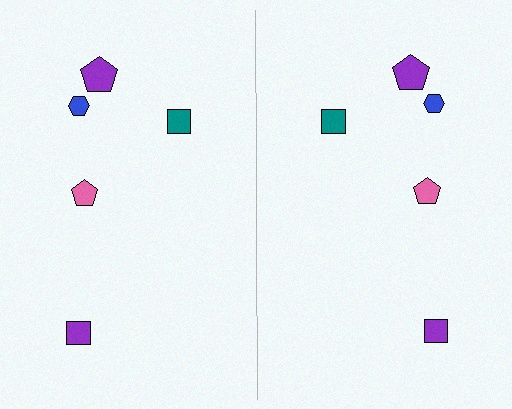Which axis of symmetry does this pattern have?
The pattern has a vertical axis of symmetry running through the center of the image.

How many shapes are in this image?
There are 10 shapes in this image.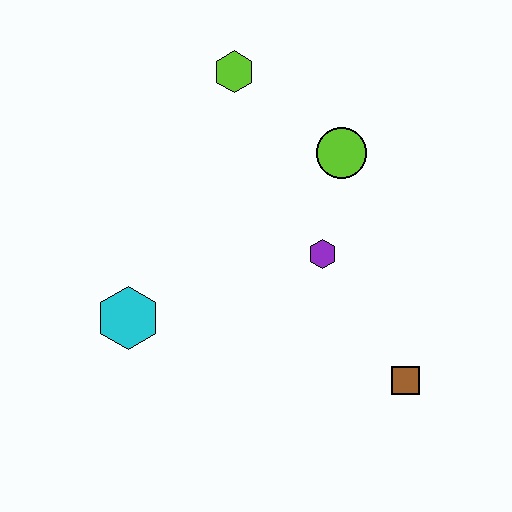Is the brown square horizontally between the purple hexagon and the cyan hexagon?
No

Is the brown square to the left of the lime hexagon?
No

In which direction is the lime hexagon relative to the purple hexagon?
The lime hexagon is above the purple hexagon.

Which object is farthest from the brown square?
The lime hexagon is farthest from the brown square.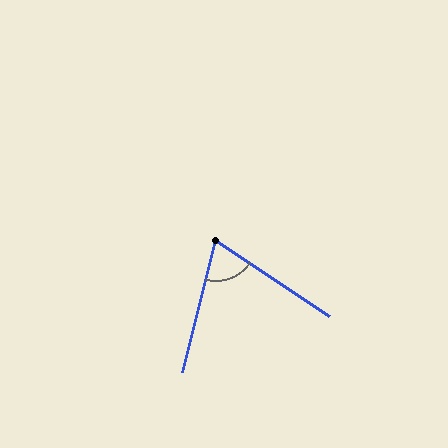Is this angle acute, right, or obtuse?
It is acute.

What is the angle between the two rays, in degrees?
Approximately 70 degrees.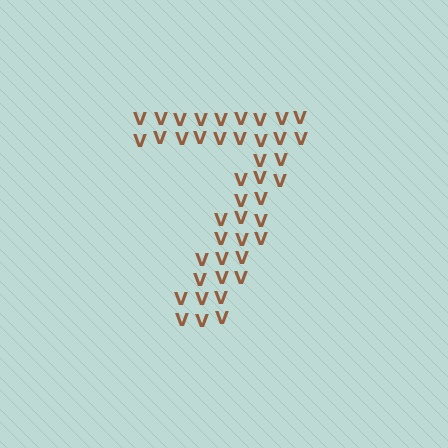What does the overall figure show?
The overall figure shows the digit 7.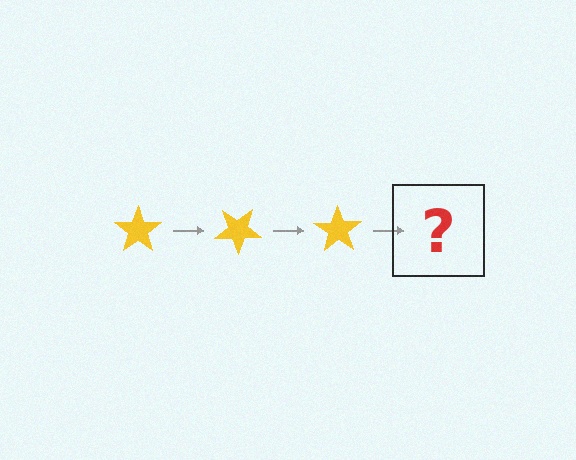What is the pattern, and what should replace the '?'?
The pattern is that the star rotates 35 degrees each step. The '?' should be a yellow star rotated 105 degrees.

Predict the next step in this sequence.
The next step is a yellow star rotated 105 degrees.